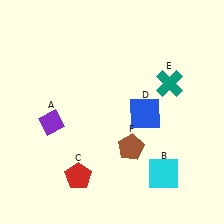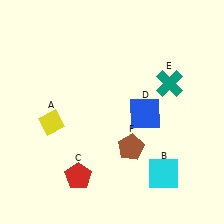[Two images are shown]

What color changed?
The diamond (A) changed from purple in Image 1 to yellow in Image 2.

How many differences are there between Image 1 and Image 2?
There is 1 difference between the two images.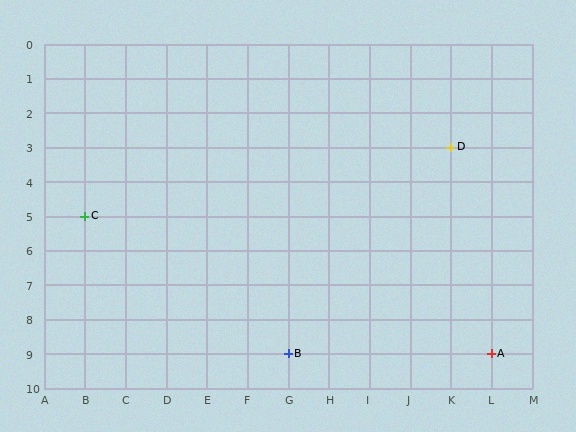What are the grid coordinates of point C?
Point C is at grid coordinates (B, 5).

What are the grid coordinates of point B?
Point B is at grid coordinates (G, 9).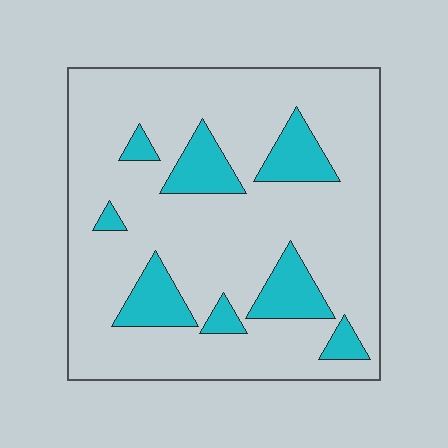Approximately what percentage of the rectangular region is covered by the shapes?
Approximately 20%.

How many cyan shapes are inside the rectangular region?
8.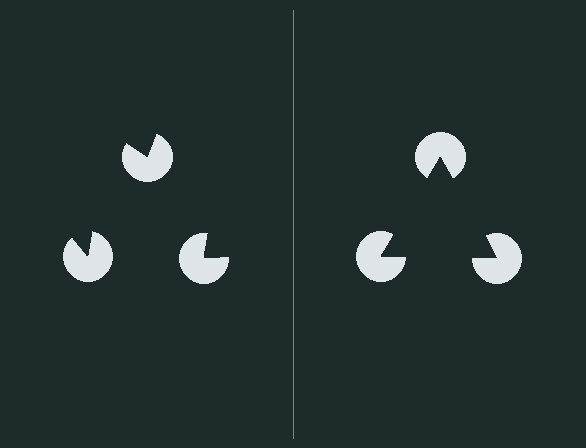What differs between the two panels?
The pac-man discs are positioned identically on both sides; only the wedge orientations differ. On the right they align to a triangle; on the left they are misaligned.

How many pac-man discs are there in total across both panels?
6 — 3 on each side.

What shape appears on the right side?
An illusory triangle.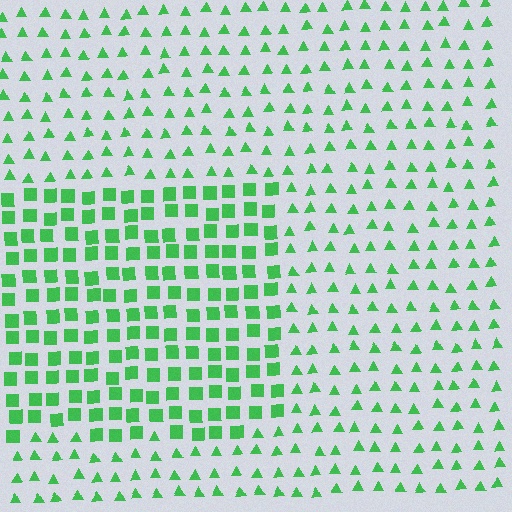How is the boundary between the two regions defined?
The boundary is defined by a change in element shape: squares inside vs. triangles outside. All elements share the same color and spacing.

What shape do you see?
I see a rectangle.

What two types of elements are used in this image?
The image uses squares inside the rectangle region and triangles outside it.